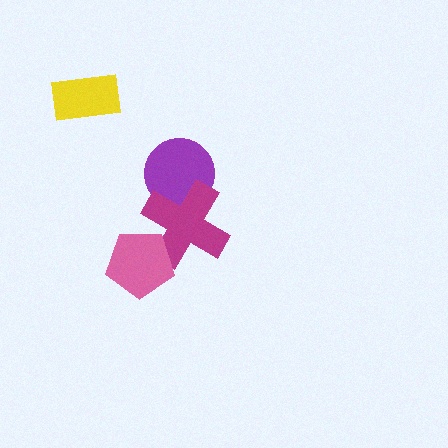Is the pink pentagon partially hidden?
No, no other shape covers it.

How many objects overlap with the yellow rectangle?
0 objects overlap with the yellow rectangle.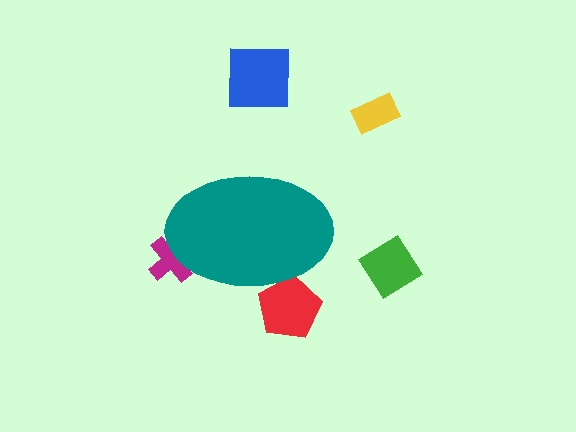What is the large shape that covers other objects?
A teal ellipse.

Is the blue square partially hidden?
No, the blue square is fully visible.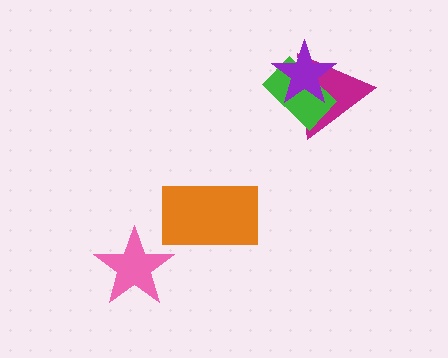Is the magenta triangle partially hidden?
Yes, it is partially covered by another shape.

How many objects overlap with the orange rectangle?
0 objects overlap with the orange rectangle.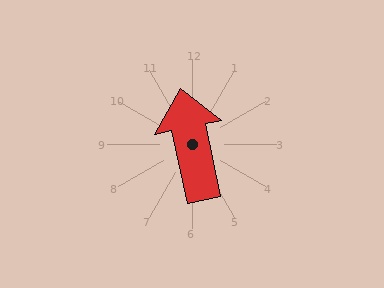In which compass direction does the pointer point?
North.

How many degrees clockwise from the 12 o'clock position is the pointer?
Approximately 348 degrees.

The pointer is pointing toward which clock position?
Roughly 12 o'clock.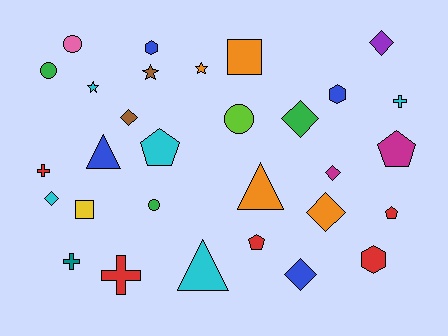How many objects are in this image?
There are 30 objects.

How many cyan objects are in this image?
There are 5 cyan objects.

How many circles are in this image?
There are 4 circles.